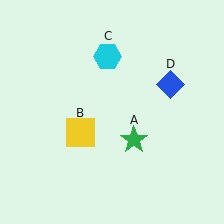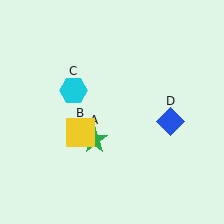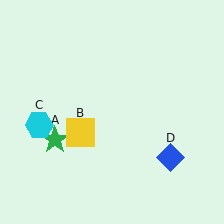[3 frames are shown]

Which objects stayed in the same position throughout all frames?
Yellow square (object B) remained stationary.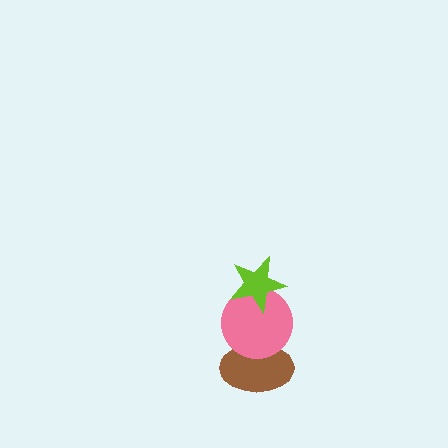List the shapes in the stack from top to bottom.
From top to bottom: the lime star, the pink circle, the brown ellipse.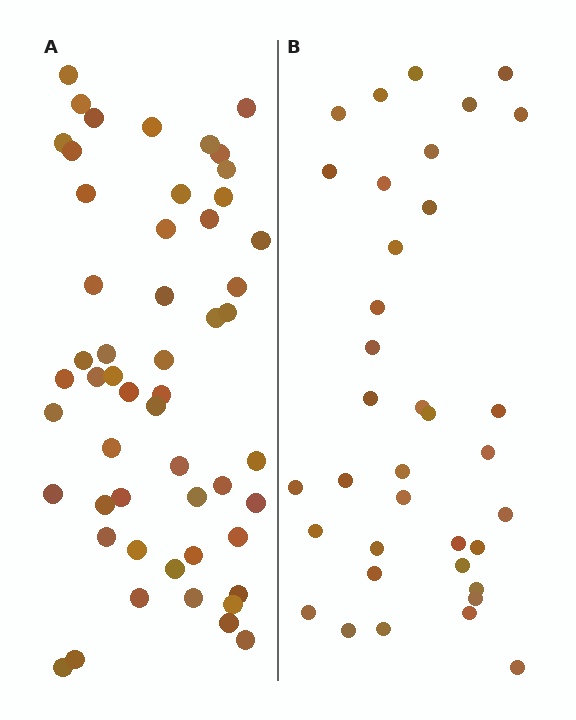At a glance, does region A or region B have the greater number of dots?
Region A (the left region) has more dots.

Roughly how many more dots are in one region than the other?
Region A has approximately 15 more dots than region B.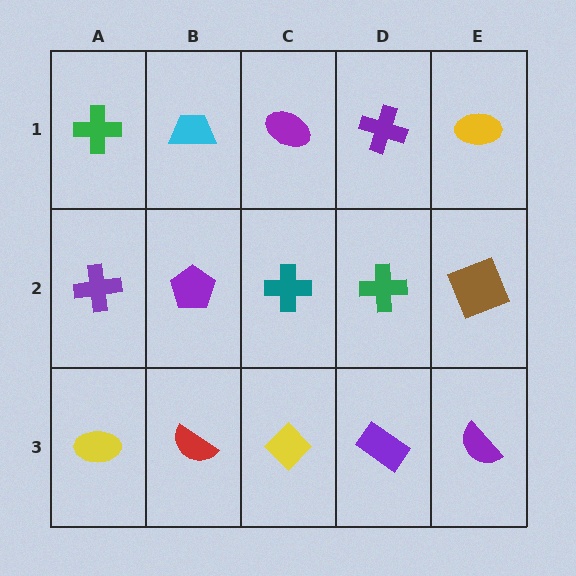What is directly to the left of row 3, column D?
A yellow diamond.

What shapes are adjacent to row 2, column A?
A green cross (row 1, column A), a yellow ellipse (row 3, column A), a purple pentagon (row 2, column B).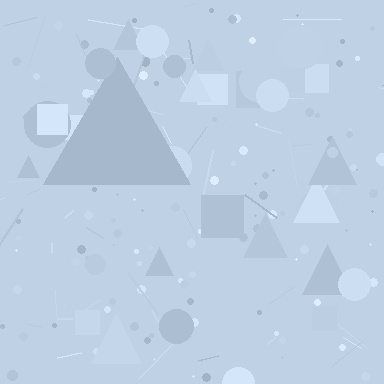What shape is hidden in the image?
A triangle is hidden in the image.